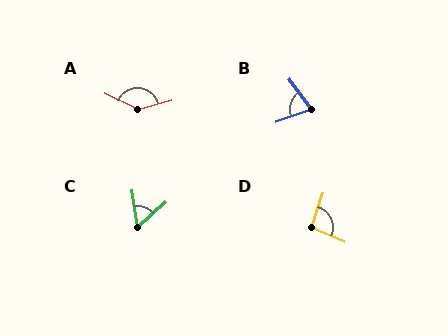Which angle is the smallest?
C, at approximately 58 degrees.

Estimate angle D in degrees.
Approximately 95 degrees.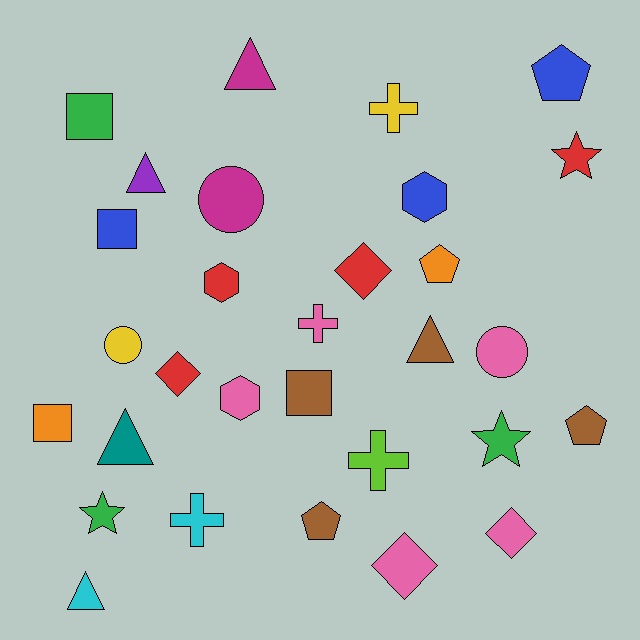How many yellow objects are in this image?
There are 2 yellow objects.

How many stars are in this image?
There are 3 stars.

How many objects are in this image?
There are 30 objects.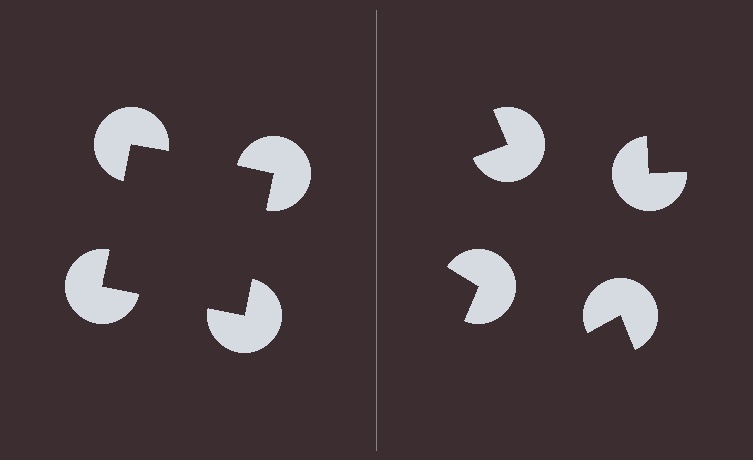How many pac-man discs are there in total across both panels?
8 — 4 on each side.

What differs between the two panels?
The pac-man discs are positioned identically on both sides; only the wedge orientations differ. On the left they align to a square; on the right they are misaligned.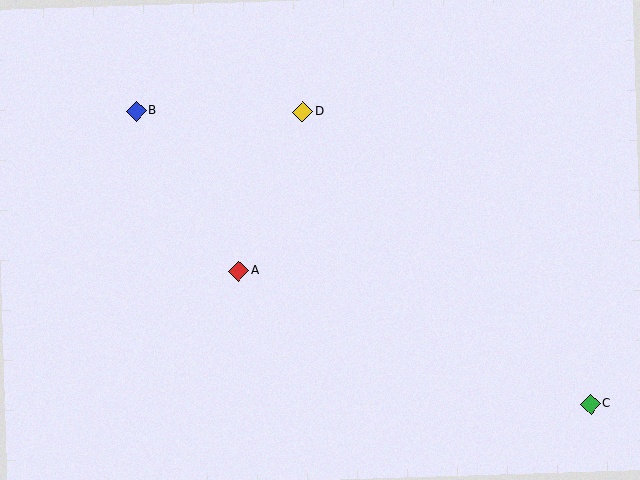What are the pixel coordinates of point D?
Point D is at (303, 112).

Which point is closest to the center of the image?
Point A at (239, 271) is closest to the center.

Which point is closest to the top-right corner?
Point D is closest to the top-right corner.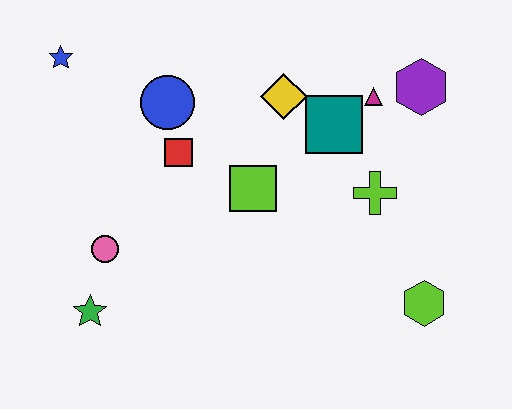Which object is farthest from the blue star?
The lime hexagon is farthest from the blue star.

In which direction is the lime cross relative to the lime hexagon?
The lime cross is above the lime hexagon.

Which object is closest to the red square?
The blue circle is closest to the red square.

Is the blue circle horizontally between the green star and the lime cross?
Yes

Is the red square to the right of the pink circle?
Yes